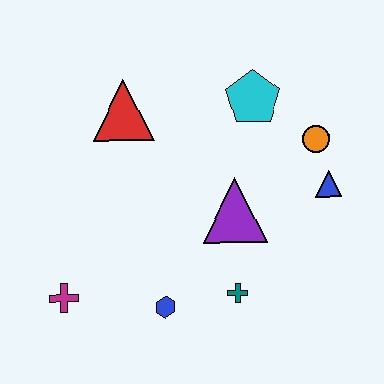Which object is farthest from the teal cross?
The red triangle is farthest from the teal cross.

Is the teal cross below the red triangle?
Yes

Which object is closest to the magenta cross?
The blue hexagon is closest to the magenta cross.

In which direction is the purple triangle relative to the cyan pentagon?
The purple triangle is below the cyan pentagon.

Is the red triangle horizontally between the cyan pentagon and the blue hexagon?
No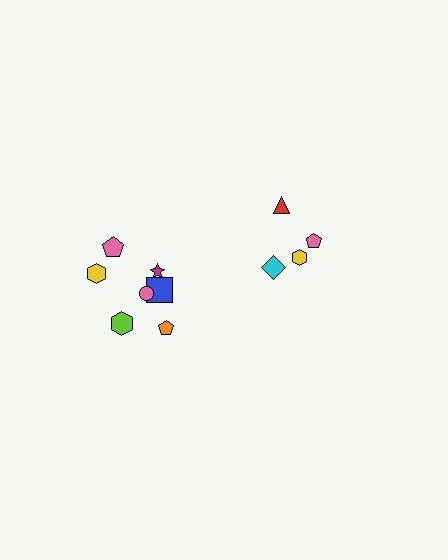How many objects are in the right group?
There are 4 objects.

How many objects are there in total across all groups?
There are 11 objects.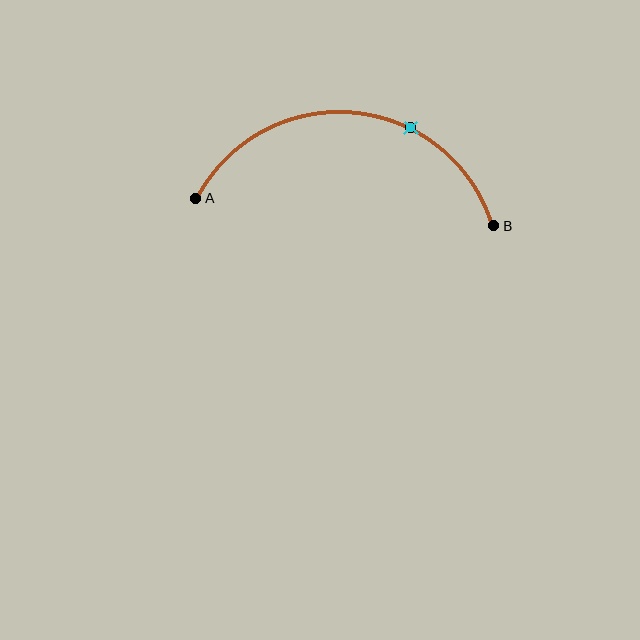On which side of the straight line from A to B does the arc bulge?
The arc bulges above the straight line connecting A and B.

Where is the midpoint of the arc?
The arc midpoint is the point on the curve farthest from the straight line joining A and B. It sits above that line.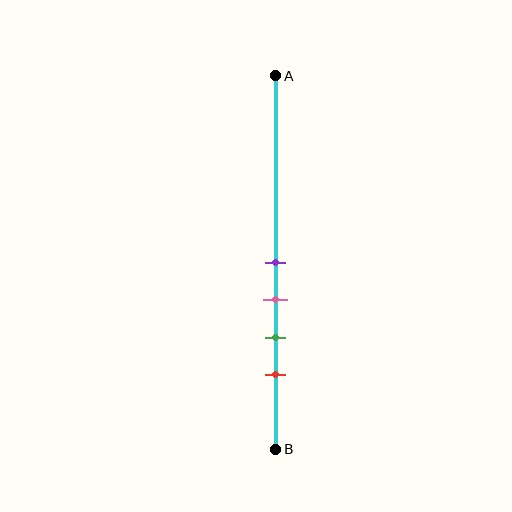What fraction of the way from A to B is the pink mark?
The pink mark is approximately 60% (0.6) of the way from A to B.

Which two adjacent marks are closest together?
The purple and pink marks are the closest adjacent pair.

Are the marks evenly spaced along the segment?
Yes, the marks are approximately evenly spaced.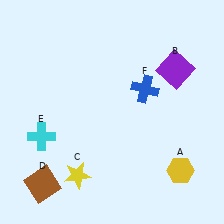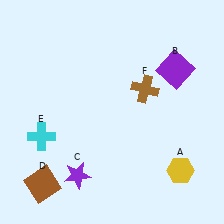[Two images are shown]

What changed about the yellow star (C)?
In Image 1, C is yellow. In Image 2, it changed to purple.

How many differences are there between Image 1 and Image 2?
There are 2 differences between the two images.